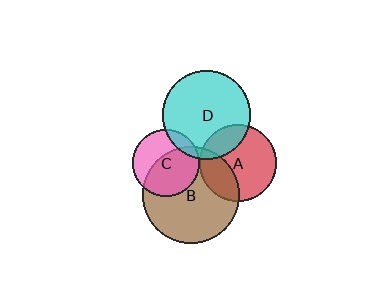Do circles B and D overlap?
Yes.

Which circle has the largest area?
Circle B (brown).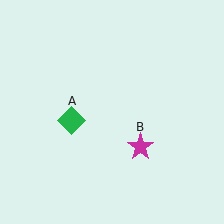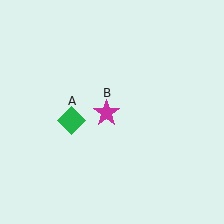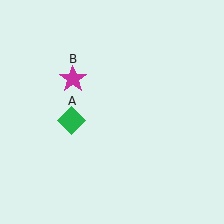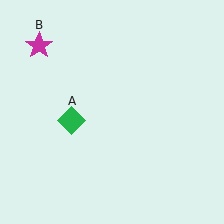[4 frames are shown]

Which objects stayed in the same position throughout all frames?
Green diamond (object A) remained stationary.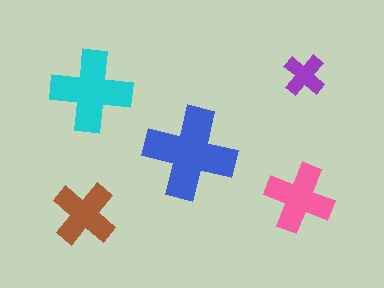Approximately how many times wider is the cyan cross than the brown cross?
About 1.5 times wider.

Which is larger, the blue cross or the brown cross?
The blue one.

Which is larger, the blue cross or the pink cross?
The blue one.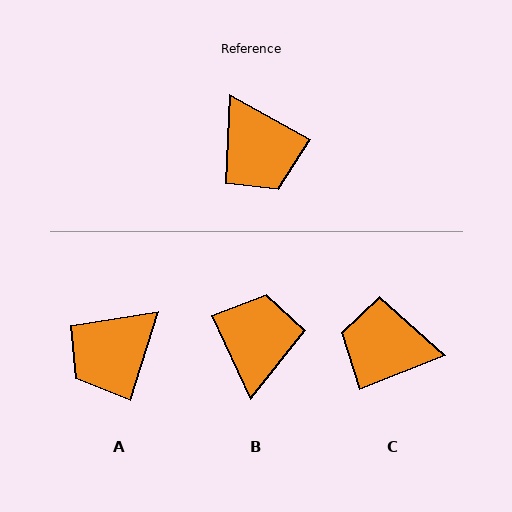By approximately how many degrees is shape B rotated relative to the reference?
Approximately 144 degrees counter-clockwise.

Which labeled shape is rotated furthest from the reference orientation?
B, about 144 degrees away.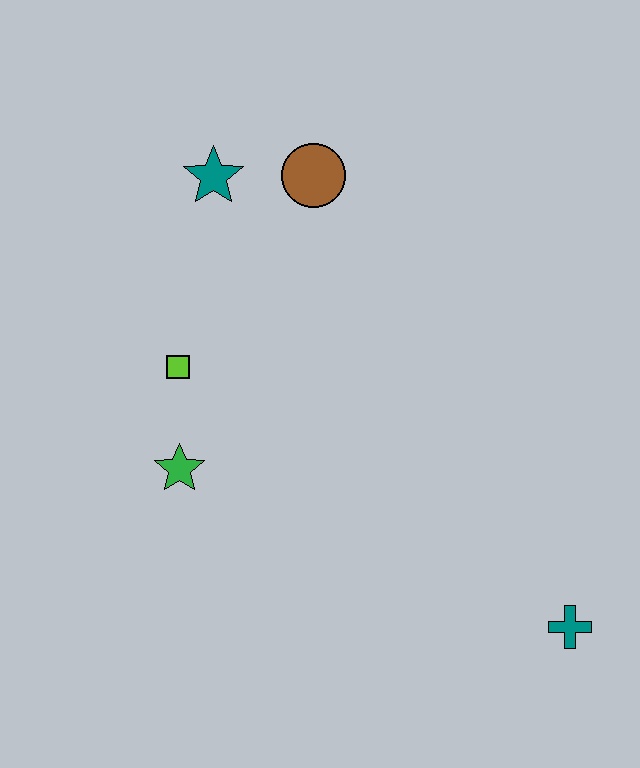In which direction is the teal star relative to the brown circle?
The teal star is to the left of the brown circle.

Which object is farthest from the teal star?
The teal cross is farthest from the teal star.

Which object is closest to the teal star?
The brown circle is closest to the teal star.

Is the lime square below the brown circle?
Yes